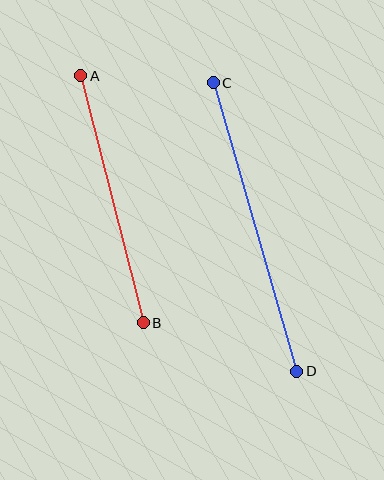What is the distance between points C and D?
The distance is approximately 300 pixels.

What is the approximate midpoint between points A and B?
The midpoint is at approximately (112, 199) pixels.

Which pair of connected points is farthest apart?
Points C and D are farthest apart.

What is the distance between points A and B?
The distance is approximately 255 pixels.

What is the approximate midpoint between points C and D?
The midpoint is at approximately (255, 227) pixels.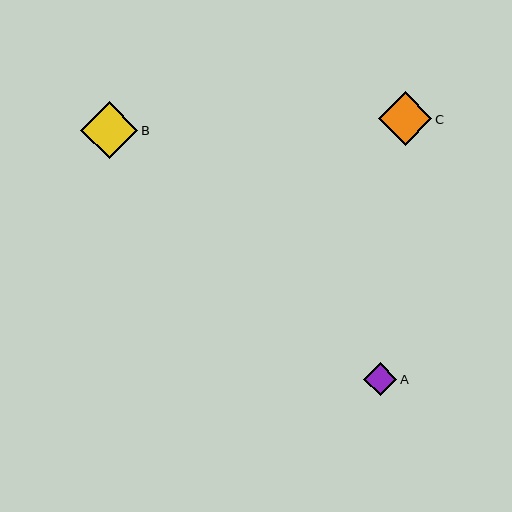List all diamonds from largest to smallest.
From largest to smallest: B, C, A.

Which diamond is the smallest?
Diamond A is the smallest with a size of approximately 33 pixels.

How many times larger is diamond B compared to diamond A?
Diamond B is approximately 1.7 times the size of diamond A.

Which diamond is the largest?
Diamond B is the largest with a size of approximately 57 pixels.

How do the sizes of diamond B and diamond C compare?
Diamond B and diamond C are approximately the same size.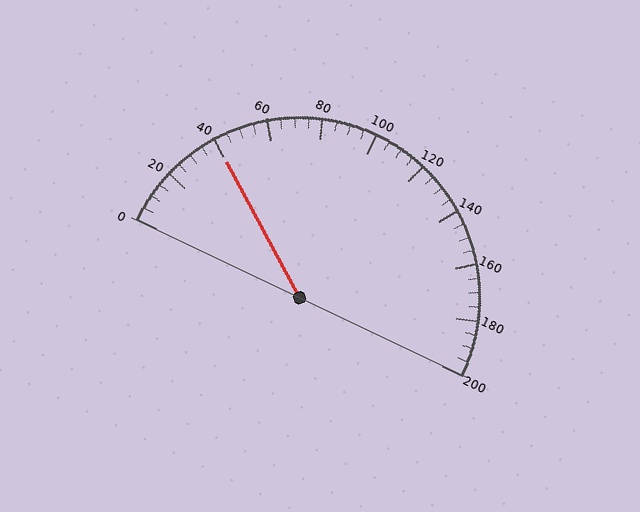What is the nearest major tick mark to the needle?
The nearest major tick mark is 40.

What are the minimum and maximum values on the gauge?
The gauge ranges from 0 to 200.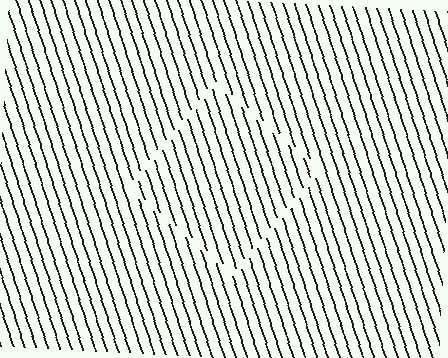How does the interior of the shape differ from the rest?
The interior of the shape contains the same grating, shifted by half a period — the contour is defined by the phase discontinuity where line-ends from the inner and outer gratings abut.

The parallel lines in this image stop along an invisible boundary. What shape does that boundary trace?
An illusory square. The interior of the shape contains the same grating, shifted by half a period — the contour is defined by the phase discontinuity where line-ends from the inner and outer gratings abut.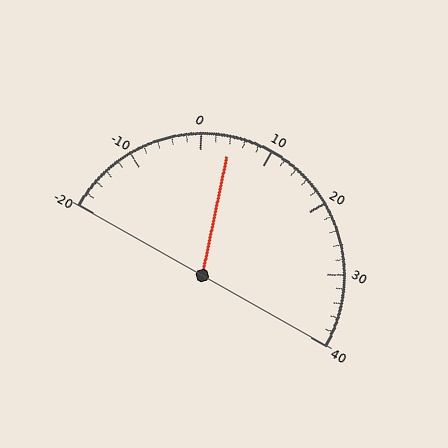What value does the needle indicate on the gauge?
The needle indicates approximately 4.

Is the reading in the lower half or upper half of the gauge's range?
The reading is in the lower half of the range (-20 to 40).